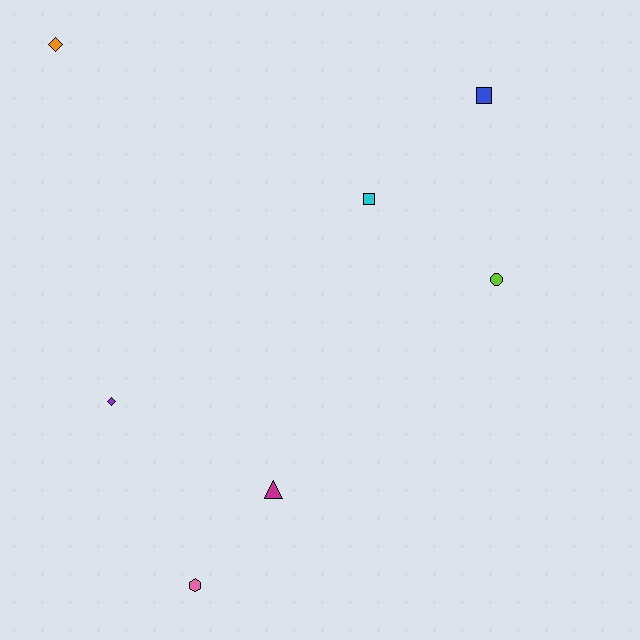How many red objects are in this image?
There are no red objects.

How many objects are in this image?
There are 7 objects.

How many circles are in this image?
There is 1 circle.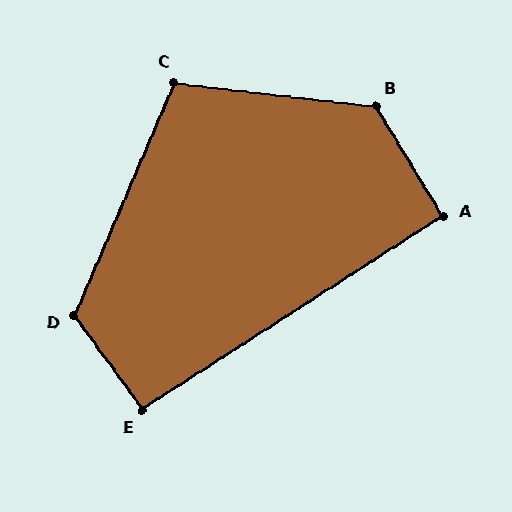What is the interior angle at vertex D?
Approximately 121 degrees (obtuse).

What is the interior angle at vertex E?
Approximately 93 degrees (approximately right).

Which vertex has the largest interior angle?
B, at approximately 128 degrees.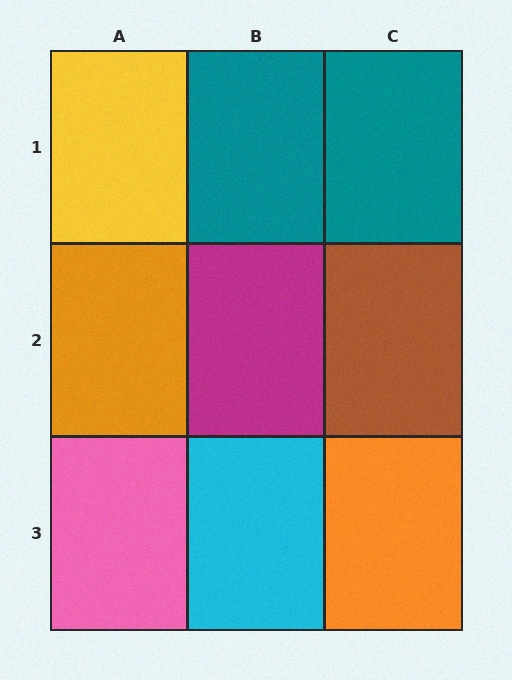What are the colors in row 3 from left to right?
Pink, cyan, orange.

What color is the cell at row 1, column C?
Teal.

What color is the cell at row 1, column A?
Yellow.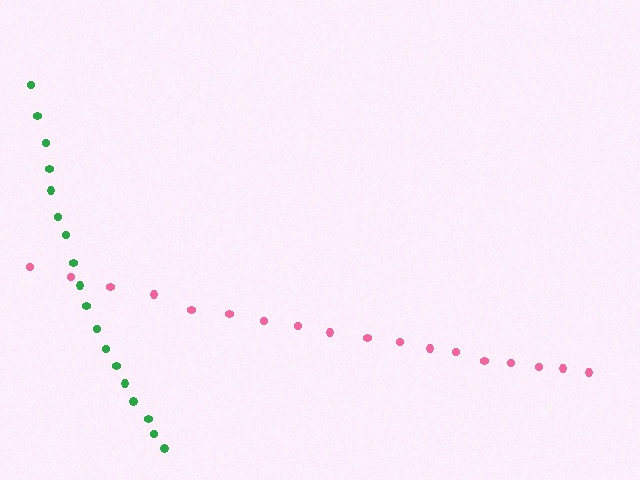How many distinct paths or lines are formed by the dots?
There are 2 distinct paths.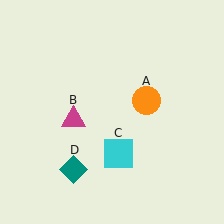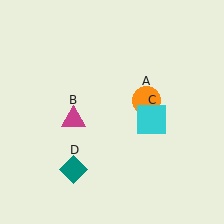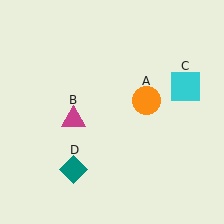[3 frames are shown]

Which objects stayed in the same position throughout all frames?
Orange circle (object A) and magenta triangle (object B) and teal diamond (object D) remained stationary.